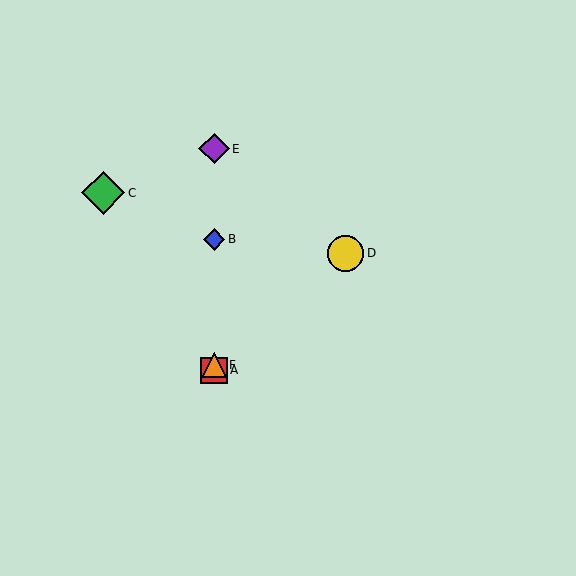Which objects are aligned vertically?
Objects A, B, E, F are aligned vertically.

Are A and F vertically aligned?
Yes, both are at x≈214.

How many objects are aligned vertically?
4 objects (A, B, E, F) are aligned vertically.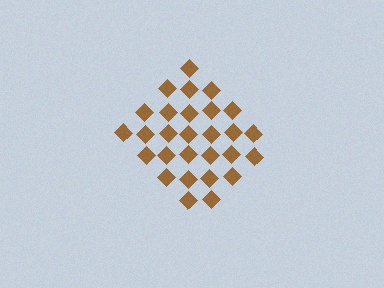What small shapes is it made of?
It is made of small diamonds.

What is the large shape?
The large shape is a diamond.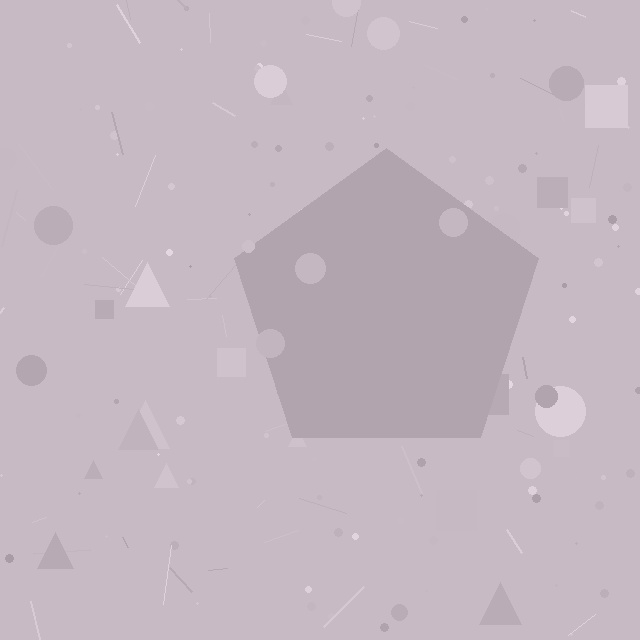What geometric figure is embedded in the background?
A pentagon is embedded in the background.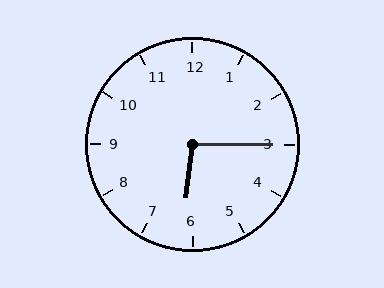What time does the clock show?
6:15.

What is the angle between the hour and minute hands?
Approximately 98 degrees.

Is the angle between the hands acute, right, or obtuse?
It is obtuse.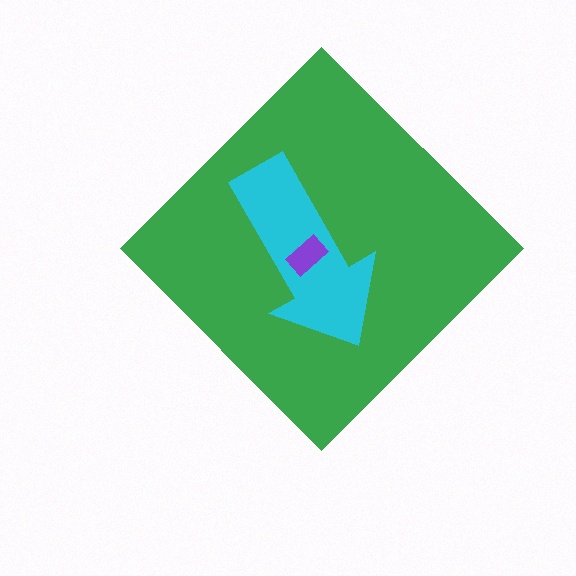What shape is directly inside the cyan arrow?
The purple rectangle.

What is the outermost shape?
The green diamond.